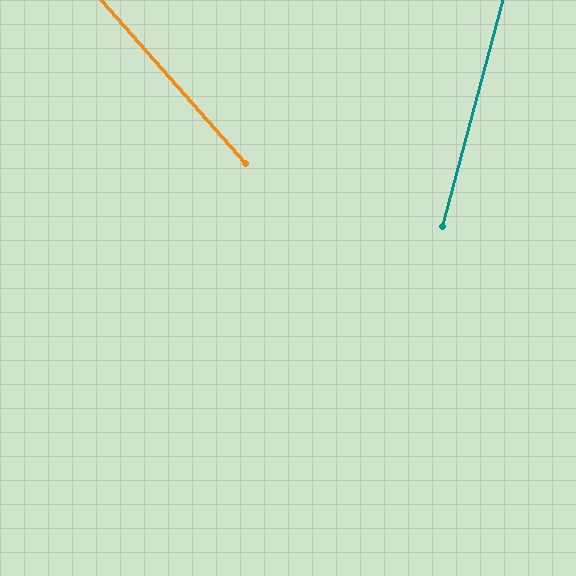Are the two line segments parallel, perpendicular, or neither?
Neither parallel nor perpendicular — they differ by about 56°.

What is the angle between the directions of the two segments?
Approximately 56 degrees.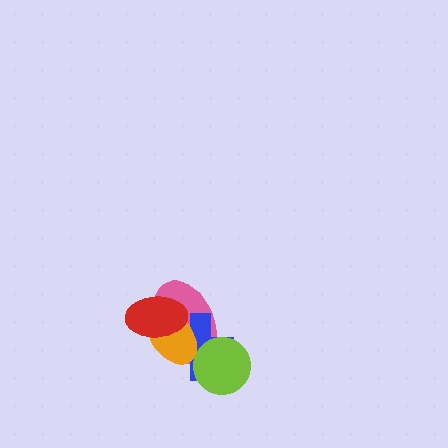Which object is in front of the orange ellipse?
The red ellipse is in front of the orange ellipse.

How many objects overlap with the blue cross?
4 objects overlap with the blue cross.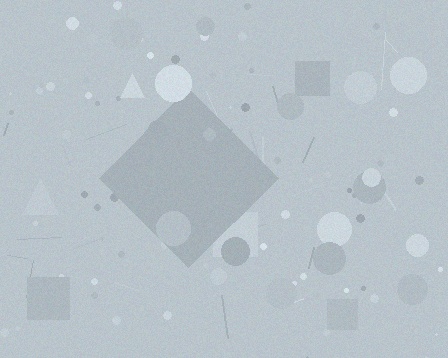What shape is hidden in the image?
A diamond is hidden in the image.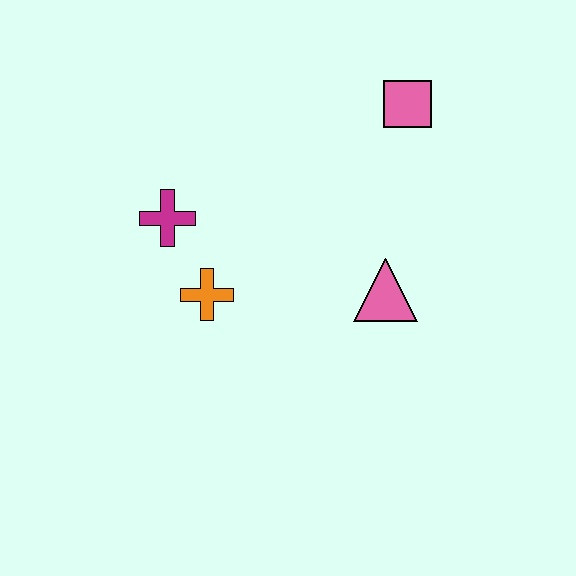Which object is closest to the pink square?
The pink triangle is closest to the pink square.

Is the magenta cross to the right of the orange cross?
No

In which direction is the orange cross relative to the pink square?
The orange cross is to the left of the pink square.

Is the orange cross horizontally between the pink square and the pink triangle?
No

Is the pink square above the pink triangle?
Yes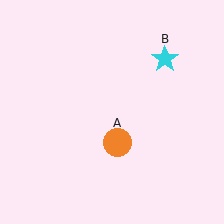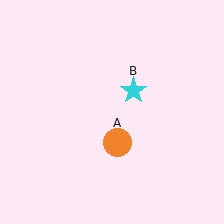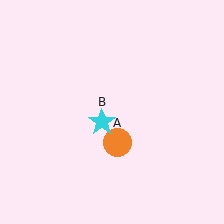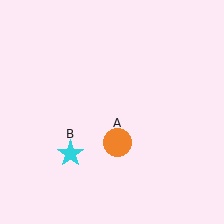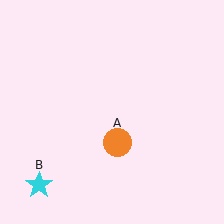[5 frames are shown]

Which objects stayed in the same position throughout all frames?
Orange circle (object A) remained stationary.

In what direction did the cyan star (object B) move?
The cyan star (object B) moved down and to the left.